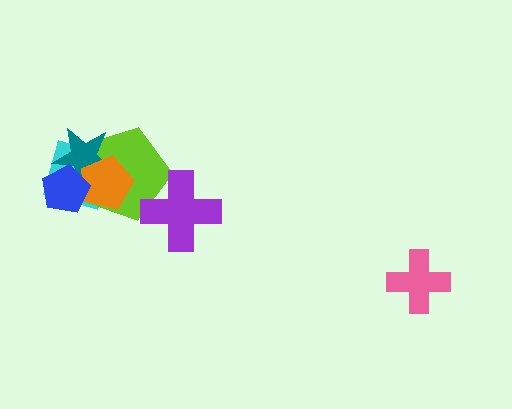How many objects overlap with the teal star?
4 objects overlap with the teal star.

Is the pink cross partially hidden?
No, no other shape covers it.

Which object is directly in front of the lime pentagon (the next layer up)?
The teal star is directly in front of the lime pentagon.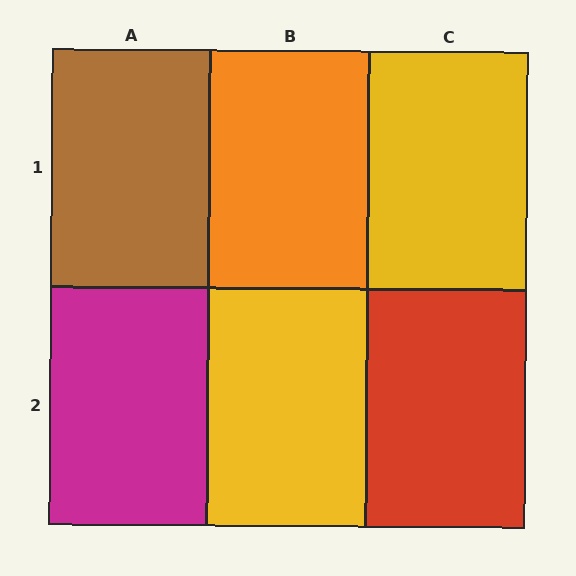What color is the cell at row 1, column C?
Yellow.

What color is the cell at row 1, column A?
Brown.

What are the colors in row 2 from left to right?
Magenta, yellow, red.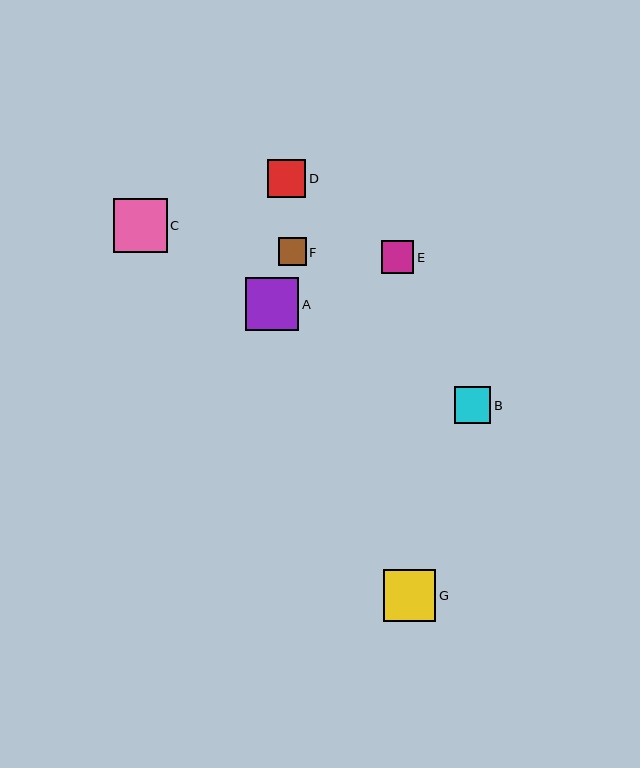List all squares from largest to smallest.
From largest to smallest: C, A, G, D, B, E, F.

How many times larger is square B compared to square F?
Square B is approximately 1.3 times the size of square F.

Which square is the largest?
Square C is the largest with a size of approximately 54 pixels.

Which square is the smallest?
Square F is the smallest with a size of approximately 28 pixels.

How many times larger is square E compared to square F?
Square E is approximately 1.2 times the size of square F.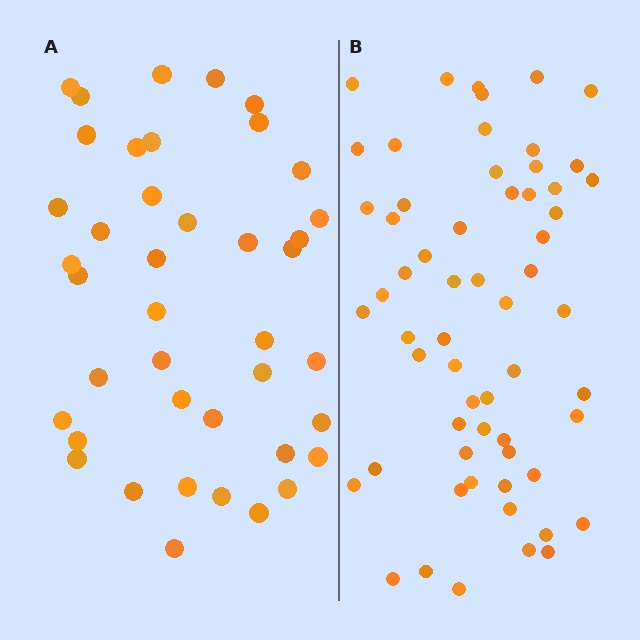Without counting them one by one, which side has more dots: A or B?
Region B (the right region) has more dots.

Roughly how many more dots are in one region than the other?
Region B has approximately 20 more dots than region A.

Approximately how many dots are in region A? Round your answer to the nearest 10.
About 40 dots. (The exact count is 41, which rounds to 40.)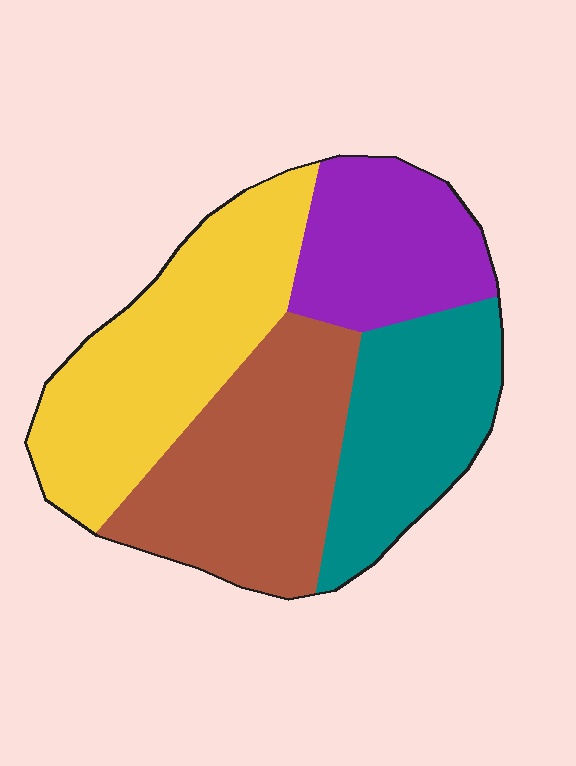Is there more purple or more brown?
Brown.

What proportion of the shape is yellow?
Yellow covers roughly 30% of the shape.